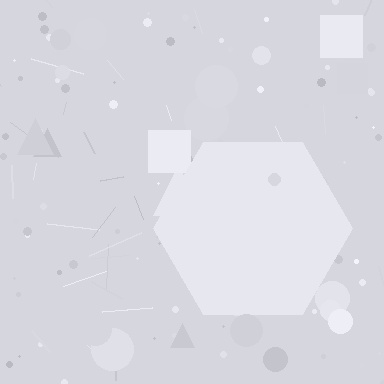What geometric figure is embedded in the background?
A hexagon is embedded in the background.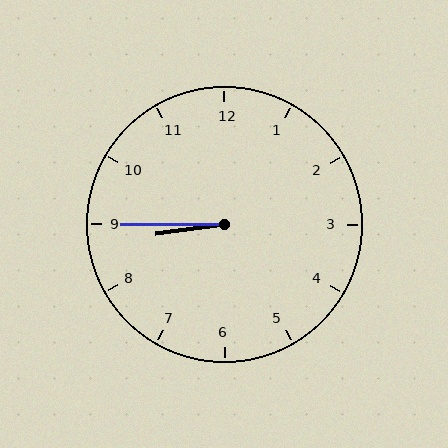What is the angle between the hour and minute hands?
Approximately 8 degrees.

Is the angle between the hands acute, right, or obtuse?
It is acute.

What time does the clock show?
8:45.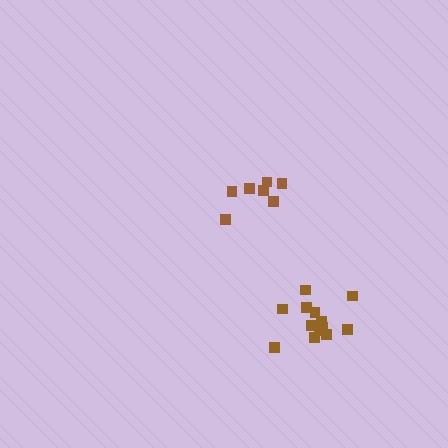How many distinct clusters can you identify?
There are 2 distinct clusters.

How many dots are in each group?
Group 1: 7 dots, Group 2: 13 dots (20 total).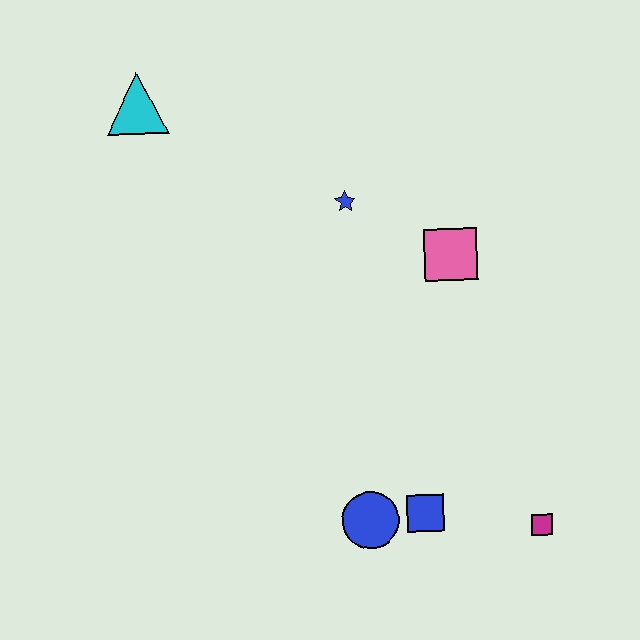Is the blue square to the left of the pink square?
Yes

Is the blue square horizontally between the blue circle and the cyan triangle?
No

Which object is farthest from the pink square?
The cyan triangle is farthest from the pink square.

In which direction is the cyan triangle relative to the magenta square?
The cyan triangle is above the magenta square.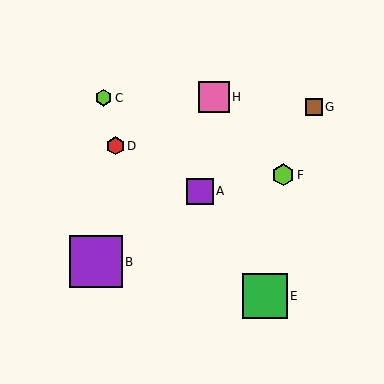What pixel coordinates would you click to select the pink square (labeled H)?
Click at (214, 97) to select the pink square H.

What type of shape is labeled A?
Shape A is a purple square.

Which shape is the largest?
The purple square (labeled B) is the largest.